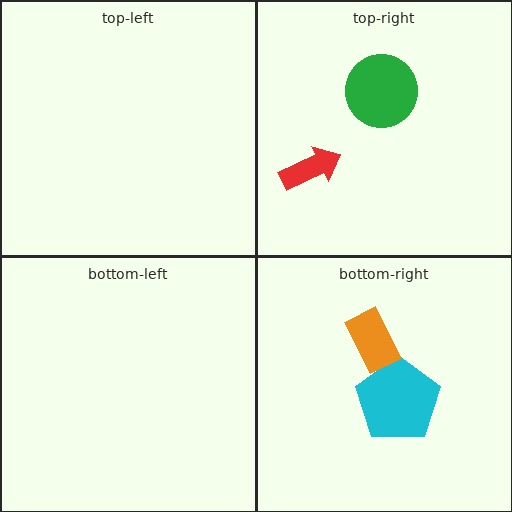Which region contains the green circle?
The top-right region.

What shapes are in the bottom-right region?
The cyan pentagon, the orange rectangle.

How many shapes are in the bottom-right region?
2.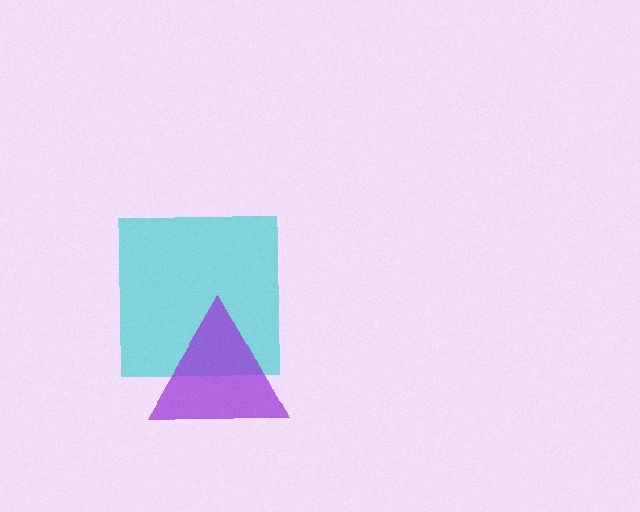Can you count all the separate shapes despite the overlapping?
Yes, there are 2 separate shapes.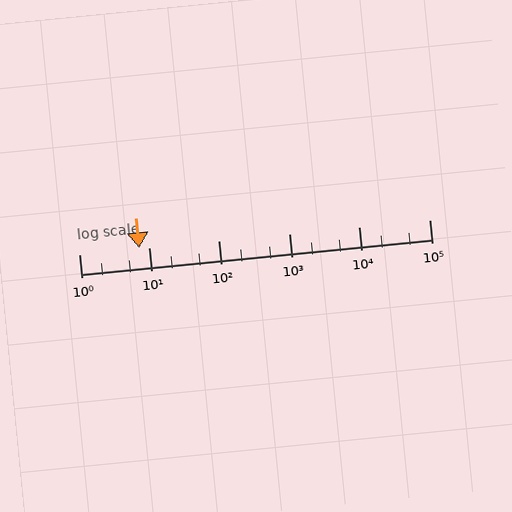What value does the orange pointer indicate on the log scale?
The pointer indicates approximately 7.2.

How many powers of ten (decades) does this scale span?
The scale spans 5 decades, from 1 to 100000.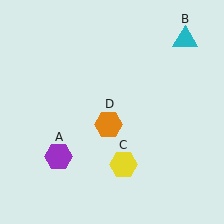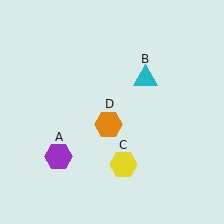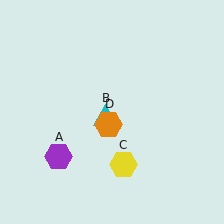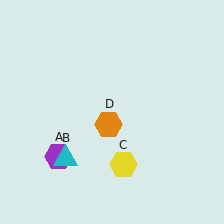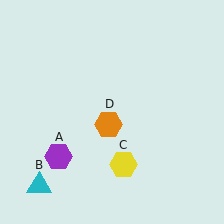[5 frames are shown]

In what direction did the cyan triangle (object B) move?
The cyan triangle (object B) moved down and to the left.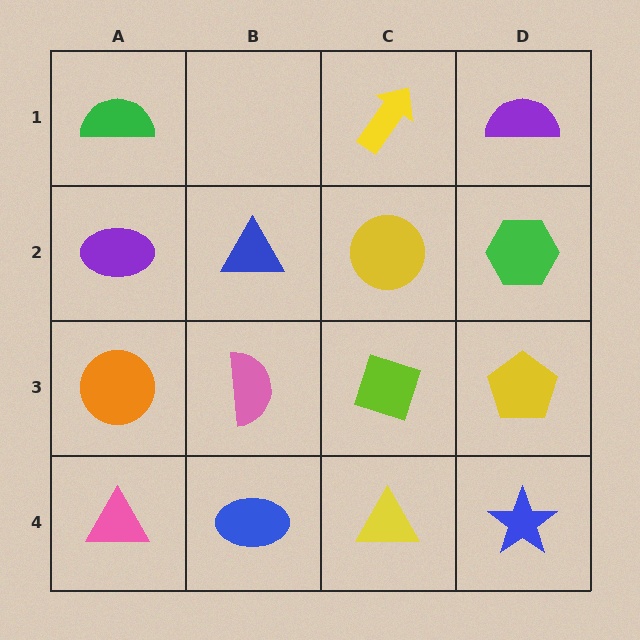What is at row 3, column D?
A yellow pentagon.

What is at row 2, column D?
A green hexagon.